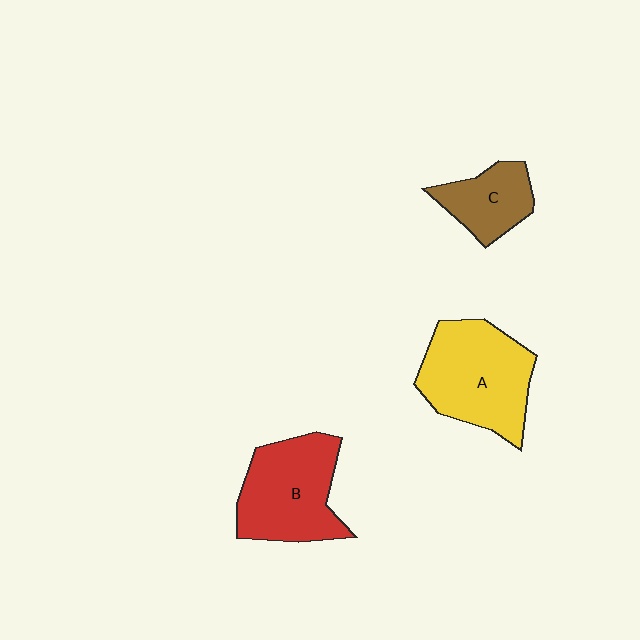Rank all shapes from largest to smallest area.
From largest to smallest: A (yellow), B (red), C (brown).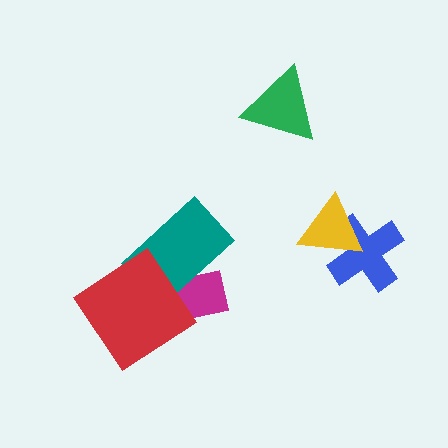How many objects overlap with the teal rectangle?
2 objects overlap with the teal rectangle.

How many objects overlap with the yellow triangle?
1 object overlaps with the yellow triangle.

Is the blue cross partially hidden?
Yes, it is partially covered by another shape.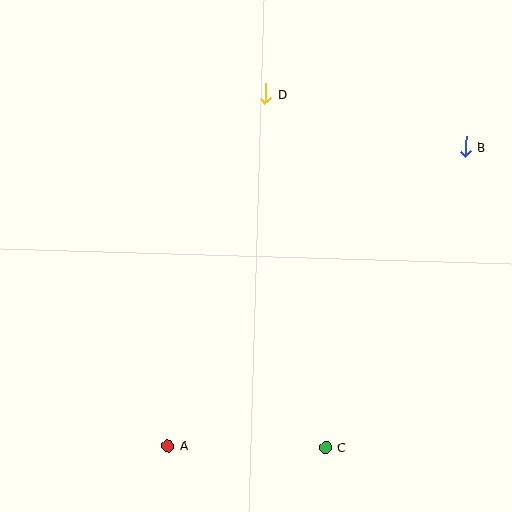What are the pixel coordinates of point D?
Point D is at (265, 94).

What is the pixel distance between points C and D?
The distance between C and D is 359 pixels.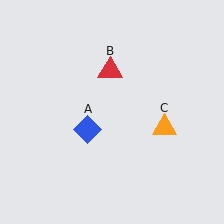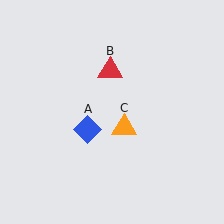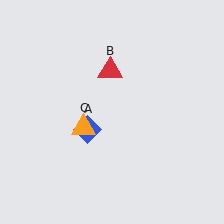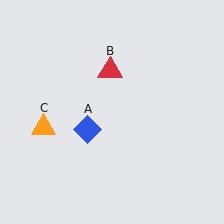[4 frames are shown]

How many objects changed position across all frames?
1 object changed position: orange triangle (object C).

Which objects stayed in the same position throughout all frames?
Blue diamond (object A) and red triangle (object B) remained stationary.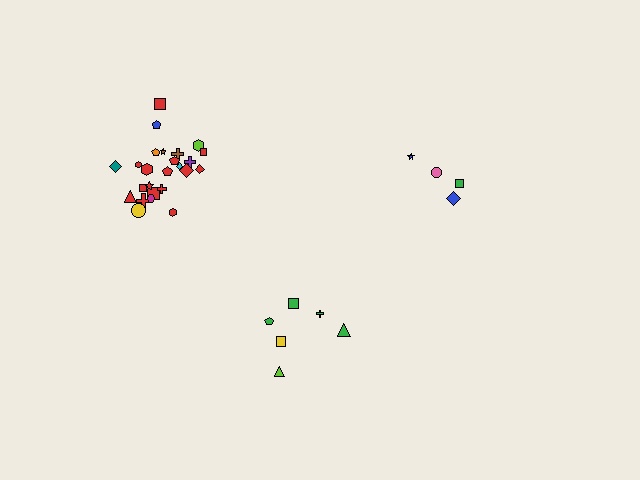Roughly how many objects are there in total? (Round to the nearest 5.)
Roughly 35 objects in total.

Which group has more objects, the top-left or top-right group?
The top-left group.